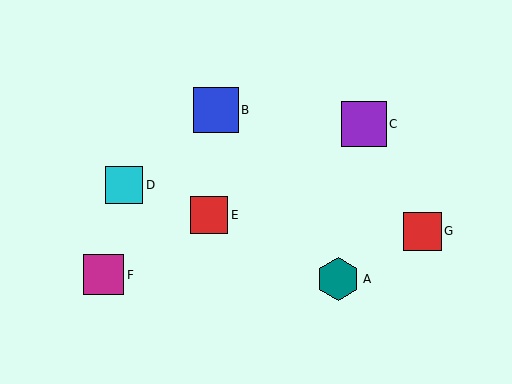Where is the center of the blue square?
The center of the blue square is at (216, 110).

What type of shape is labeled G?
Shape G is a red square.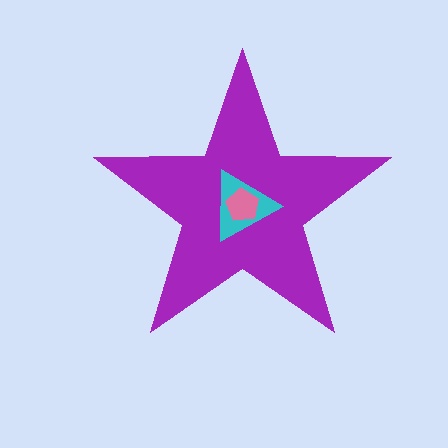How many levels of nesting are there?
3.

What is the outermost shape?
The purple star.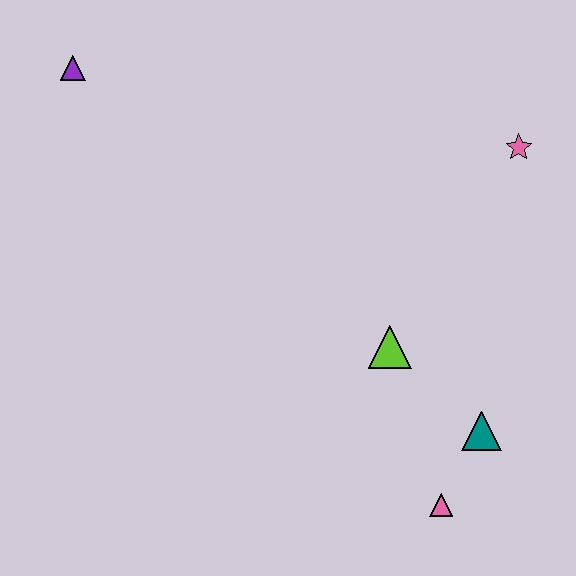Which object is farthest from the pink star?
The purple triangle is farthest from the pink star.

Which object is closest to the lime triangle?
The teal triangle is closest to the lime triangle.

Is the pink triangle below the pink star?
Yes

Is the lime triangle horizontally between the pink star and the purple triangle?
Yes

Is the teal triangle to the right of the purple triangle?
Yes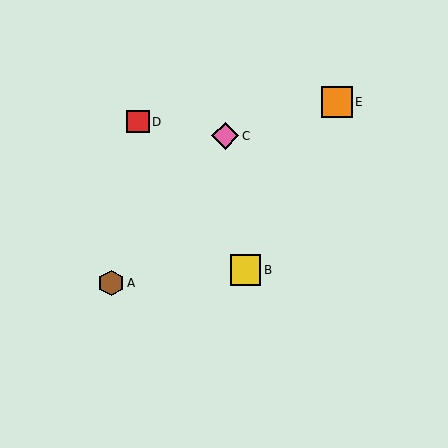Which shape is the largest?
The orange square (labeled E) is the largest.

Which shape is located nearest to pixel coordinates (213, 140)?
The pink diamond (labeled C) at (225, 136) is nearest to that location.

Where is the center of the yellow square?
The center of the yellow square is at (246, 270).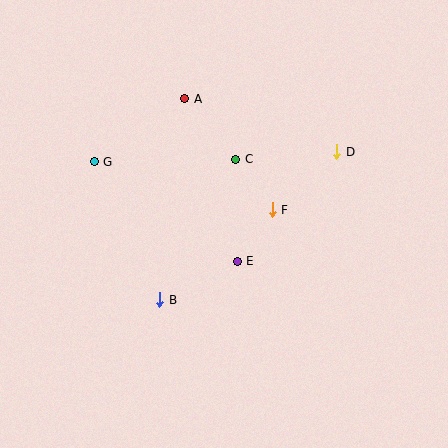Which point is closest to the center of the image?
Point E at (237, 261) is closest to the center.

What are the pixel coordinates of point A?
Point A is at (185, 99).